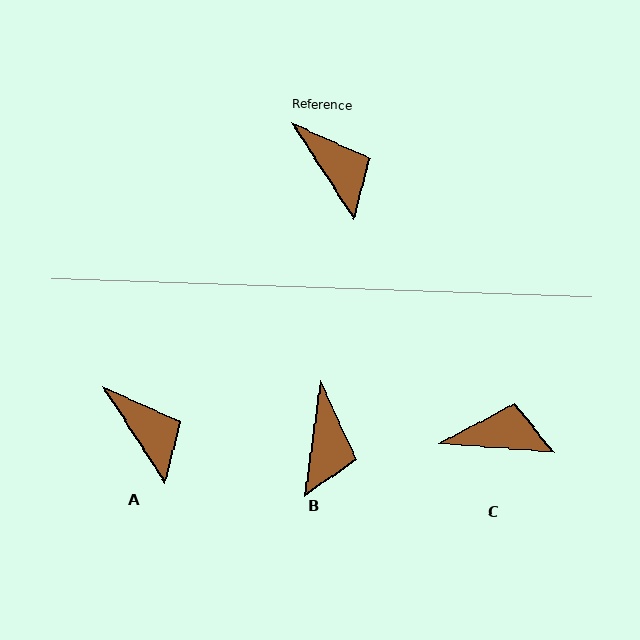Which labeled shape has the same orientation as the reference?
A.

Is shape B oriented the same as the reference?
No, it is off by about 41 degrees.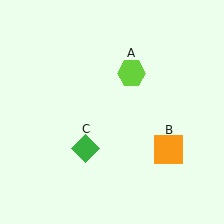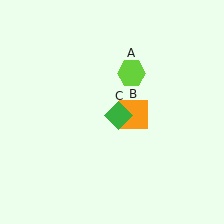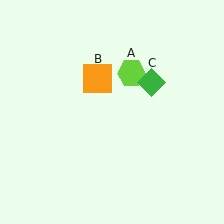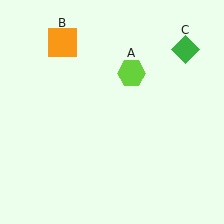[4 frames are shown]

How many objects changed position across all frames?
2 objects changed position: orange square (object B), green diamond (object C).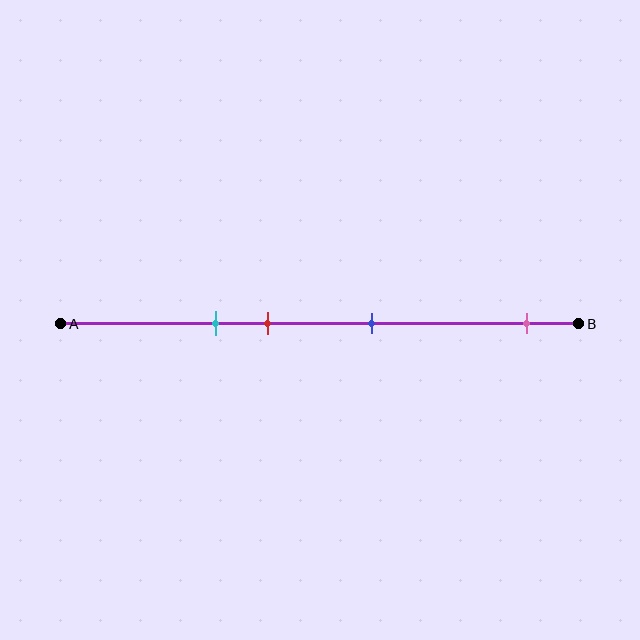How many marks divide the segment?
There are 4 marks dividing the segment.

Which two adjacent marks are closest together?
The cyan and red marks are the closest adjacent pair.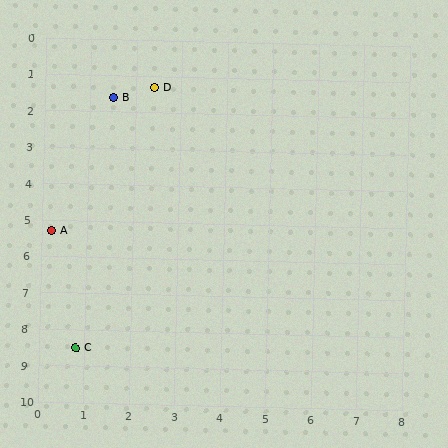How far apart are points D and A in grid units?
Points D and A are about 4.6 grid units apart.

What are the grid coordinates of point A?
Point A is at approximately (0.2, 5.3).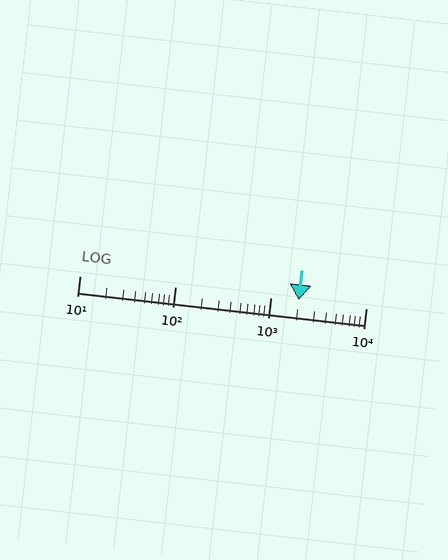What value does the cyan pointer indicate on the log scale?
The pointer indicates approximately 2000.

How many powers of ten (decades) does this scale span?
The scale spans 3 decades, from 10 to 10000.